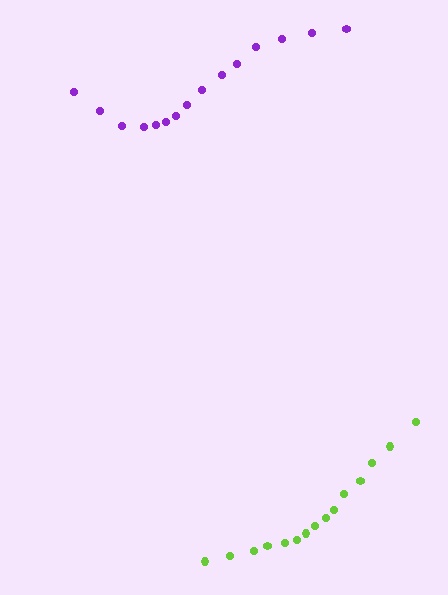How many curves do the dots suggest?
There are 2 distinct paths.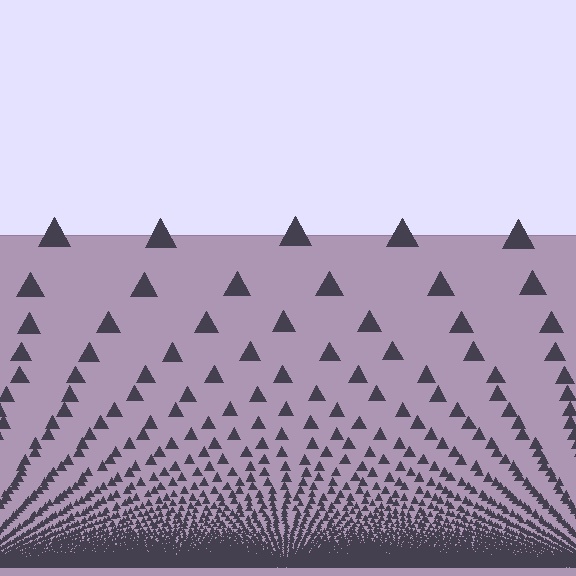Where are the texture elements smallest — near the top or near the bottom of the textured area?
Near the bottom.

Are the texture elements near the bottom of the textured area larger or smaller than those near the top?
Smaller. The gradient is inverted — elements near the bottom are smaller and denser.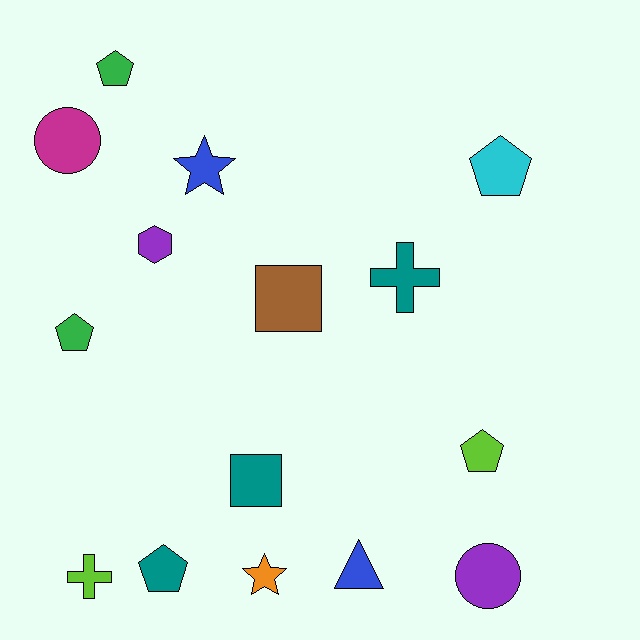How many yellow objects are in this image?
There are no yellow objects.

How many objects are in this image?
There are 15 objects.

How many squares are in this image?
There are 2 squares.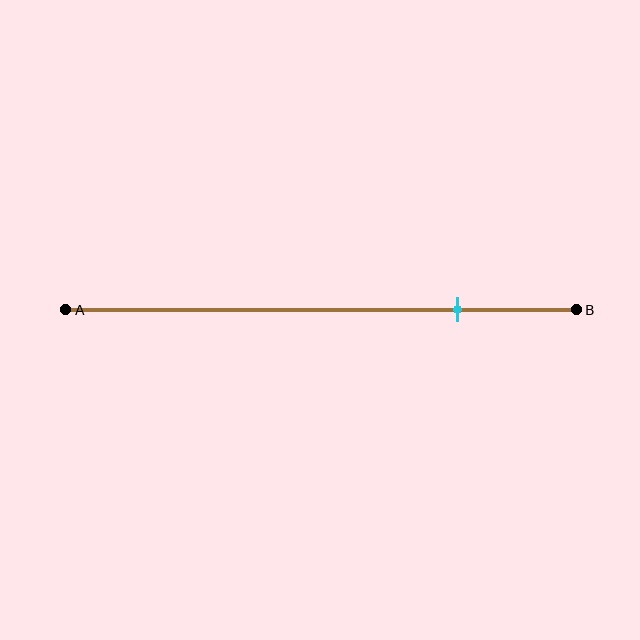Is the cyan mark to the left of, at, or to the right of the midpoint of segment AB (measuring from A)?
The cyan mark is to the right of the midpoint of segment AB.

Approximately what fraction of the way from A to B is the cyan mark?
The cyan mark is approximately 75% of the way from A to B.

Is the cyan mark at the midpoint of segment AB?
No, the mark is at about 75% from A, not at the 50% midpoint.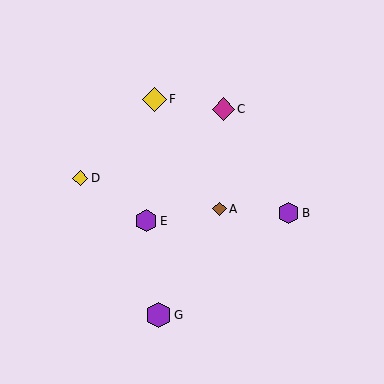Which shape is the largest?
The purple hexagon (labeled G) is the largest.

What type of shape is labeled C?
Shape C is a magenta diamond.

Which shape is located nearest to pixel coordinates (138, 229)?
The purple hexagon (labeled E) at (146, 221) is nearest to that location.